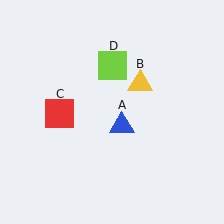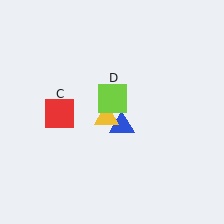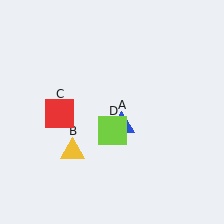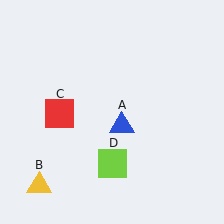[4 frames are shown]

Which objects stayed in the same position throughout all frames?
Blue triangle (object A) and red square (object C) remained stationary.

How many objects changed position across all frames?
2 objects changed position: yellow triangle (object B), lime square (object D).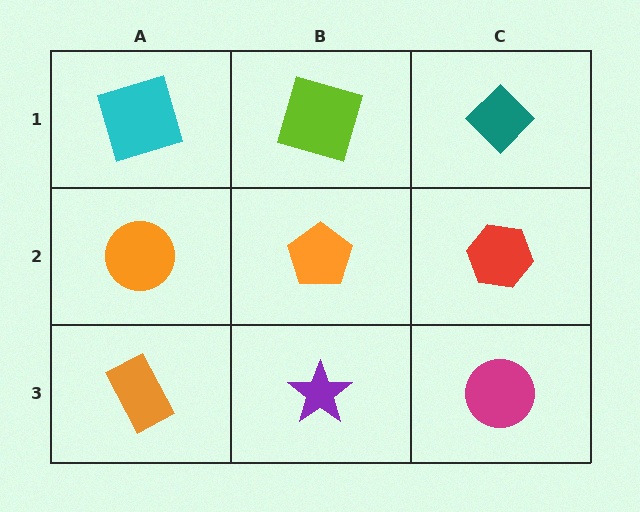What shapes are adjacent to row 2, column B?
A lime square (row 1, column B), a purple star (row 3, column B), an orange circle (row 2, column A), a red hexagon (row 2, column C).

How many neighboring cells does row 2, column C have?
3.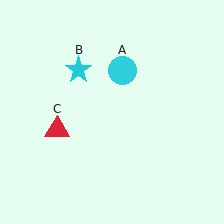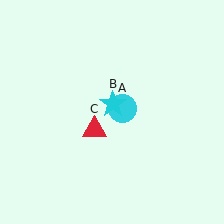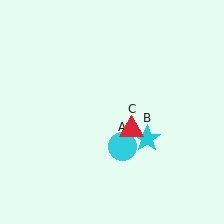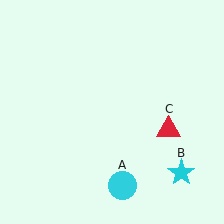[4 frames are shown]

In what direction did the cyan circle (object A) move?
The cyan circle (object A) moved down.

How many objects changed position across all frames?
3 objects changed position: cyan circle (object A), cyan star (object B), red triangle (object C).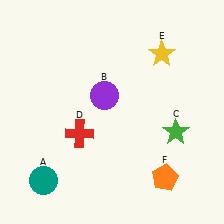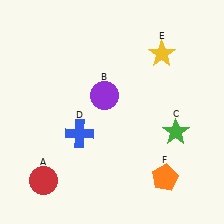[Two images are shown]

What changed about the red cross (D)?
In Image 1, D is red. In Image 2, it changed to blue.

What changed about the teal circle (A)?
In Image 1, A is teal. In Image 2, it changed to red.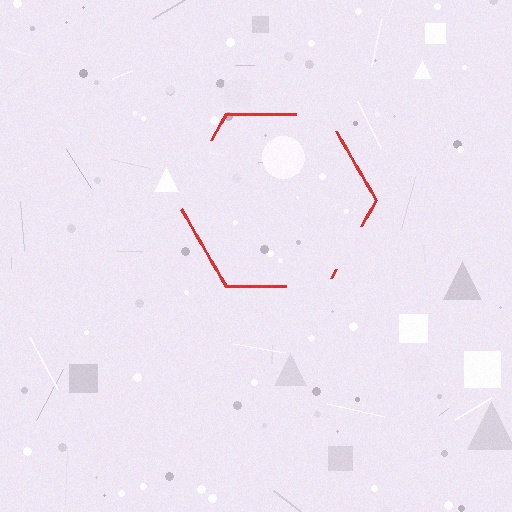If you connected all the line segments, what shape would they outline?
They would outline a hexagon.